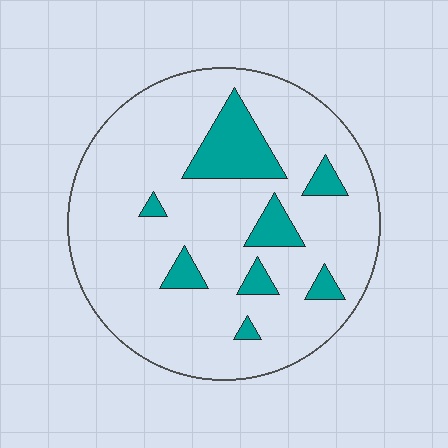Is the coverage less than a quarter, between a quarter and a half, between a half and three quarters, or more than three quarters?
Less than a quarter.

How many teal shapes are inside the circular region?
8.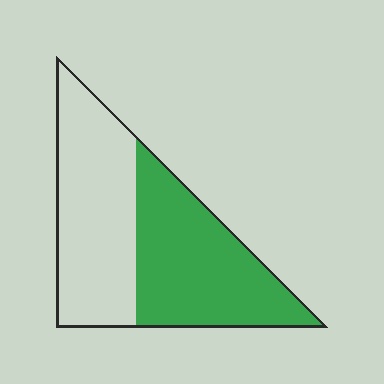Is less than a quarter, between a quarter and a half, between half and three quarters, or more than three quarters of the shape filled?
Between a quarter and a half.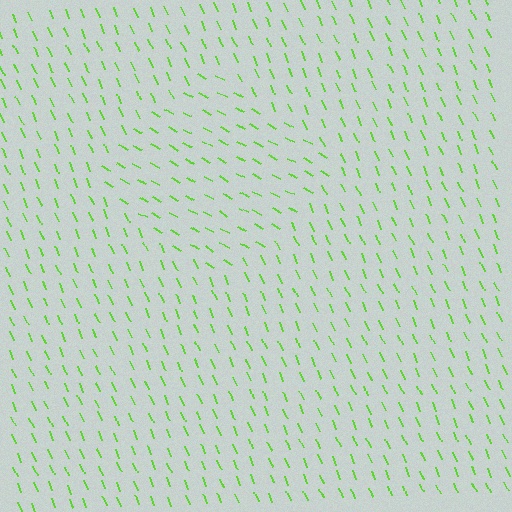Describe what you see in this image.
The image is filled with small lime line segments. A diamond region in the image has lines oriented differently from the surrounding lines, creating a visible texture boundary.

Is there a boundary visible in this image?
Yes, there is a texture boundary formed by a change in line orientation.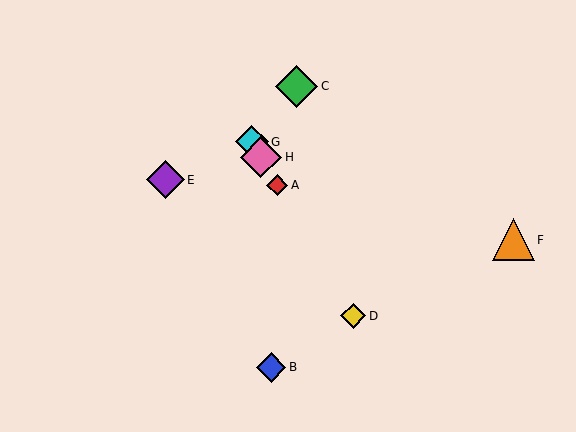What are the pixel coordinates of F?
Object F is at (513, 240).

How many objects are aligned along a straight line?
4 objects (A, D, G, H) are aligned along a straight line.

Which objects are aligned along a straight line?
Objects A, D, G, H are aligned along a straight line.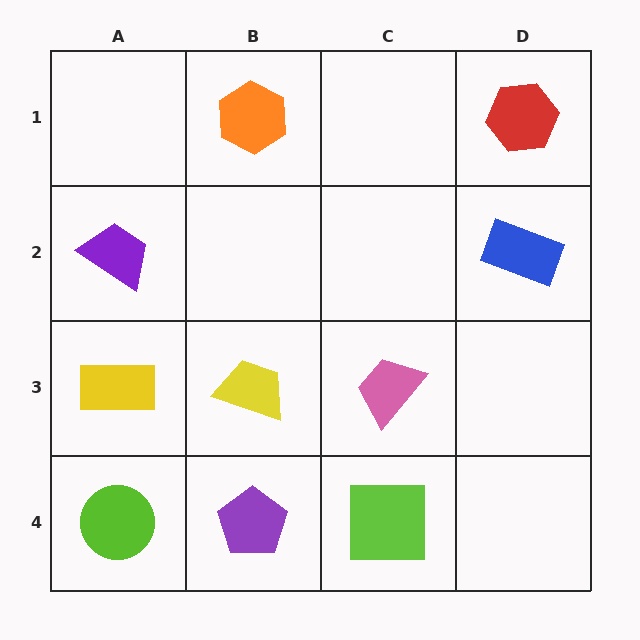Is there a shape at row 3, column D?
No, that cell is empty.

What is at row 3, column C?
A pink trapezoid.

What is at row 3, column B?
A yellow trapezoid.